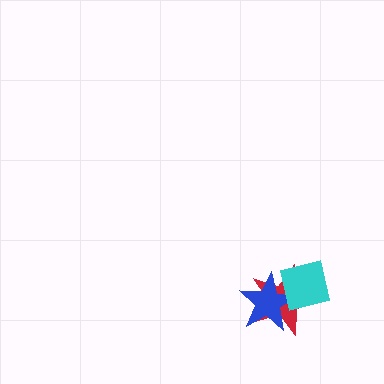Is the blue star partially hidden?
Yes, it is partially covered by another shape.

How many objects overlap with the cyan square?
2 objects overlap with the cyan square.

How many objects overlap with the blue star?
2 objects overlap with the blue star.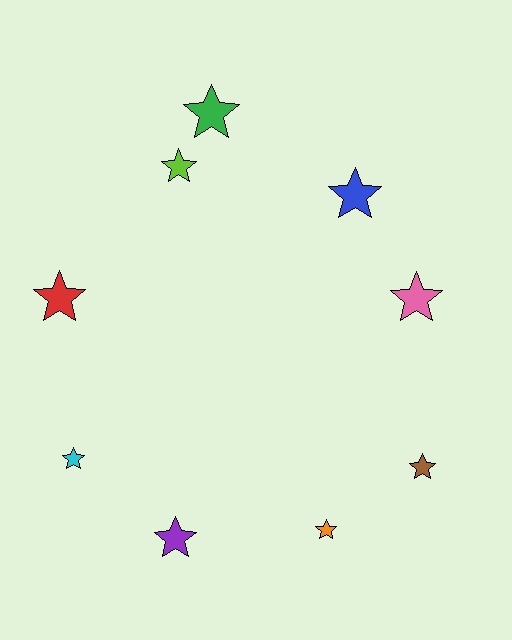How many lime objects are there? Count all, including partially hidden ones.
There is 1 lime object.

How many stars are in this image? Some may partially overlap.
There are 9 stars.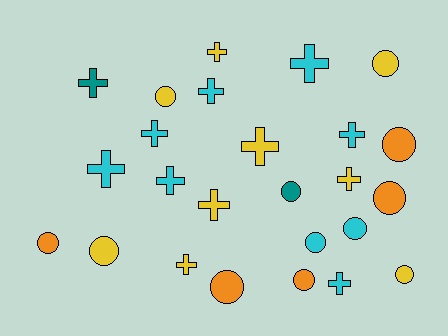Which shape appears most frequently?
Cross, with 13 objects.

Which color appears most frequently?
Cyan, with 9 objects.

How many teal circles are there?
There is 1 teal circle.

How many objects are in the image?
There are 25 objects.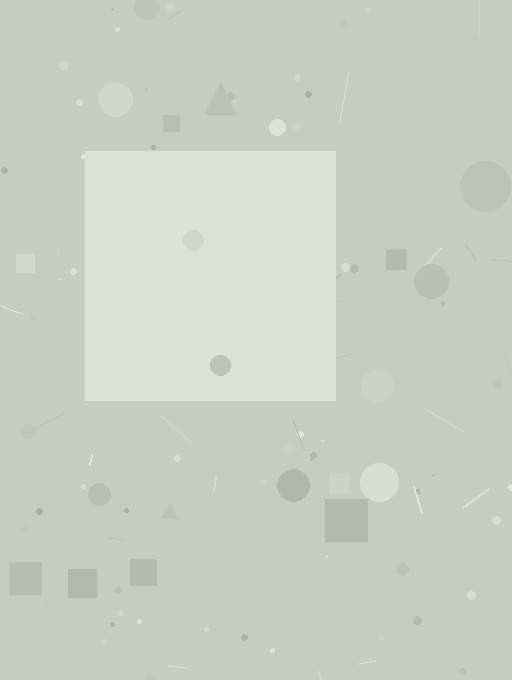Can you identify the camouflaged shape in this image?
The camouflaged shape is a square.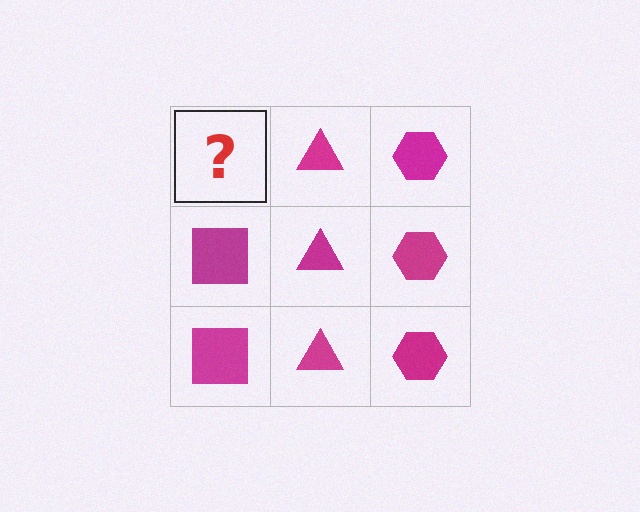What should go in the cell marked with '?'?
The missing cell should contain a magenta square.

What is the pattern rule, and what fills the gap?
The rule is that each column has a consistent shape. The gap should be filled with a magenta square.